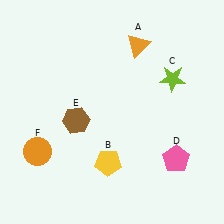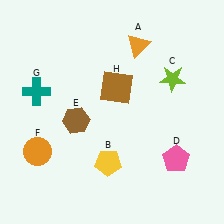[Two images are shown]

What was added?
A teal cross (G), a brown square (H) were added in Image 2.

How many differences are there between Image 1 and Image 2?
There are 2 differences between the two images.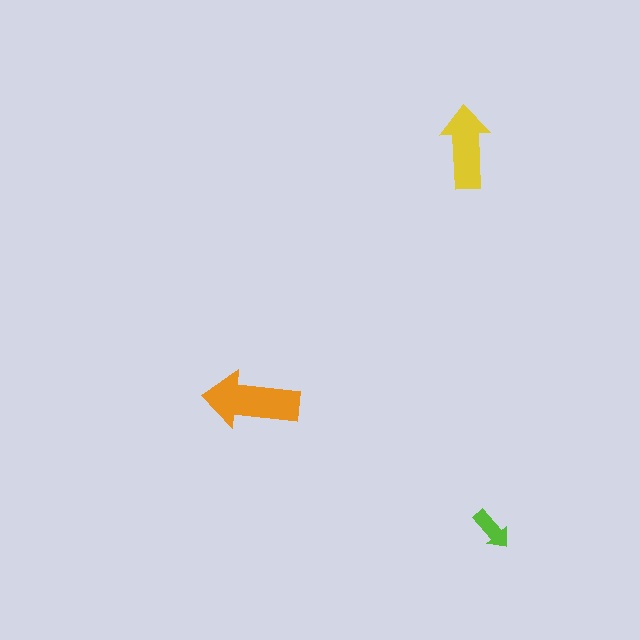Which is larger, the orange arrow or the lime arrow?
The orange one.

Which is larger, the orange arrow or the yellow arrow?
The orange one.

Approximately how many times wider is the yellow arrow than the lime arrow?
About 2 times wider.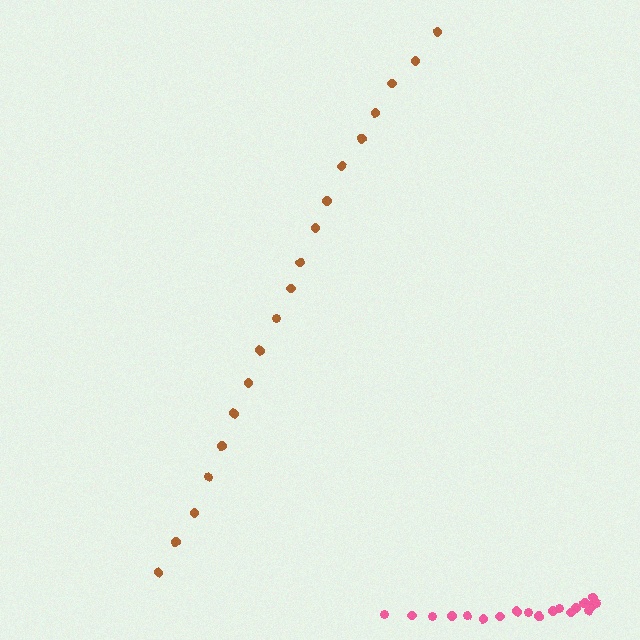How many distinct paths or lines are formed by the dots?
There are 2 distinct paths.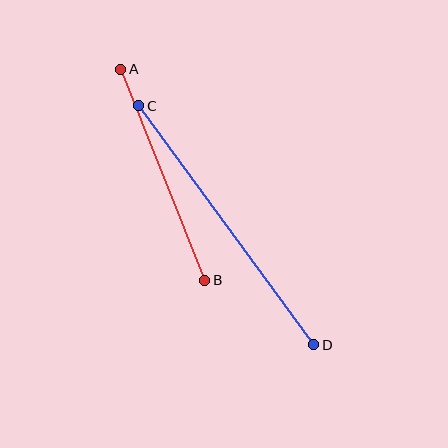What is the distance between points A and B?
The distance is approximately 227 pixels.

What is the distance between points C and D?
The distance is approximately 297 pixels.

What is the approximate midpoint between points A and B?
The midpoint is at approximately (163, 175) pixels.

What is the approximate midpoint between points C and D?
The midpoint is at approximately (226, 225) pixels.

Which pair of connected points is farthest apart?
Points C and D are farthest apart.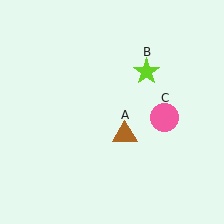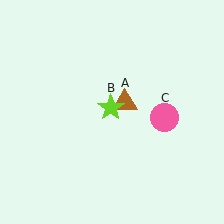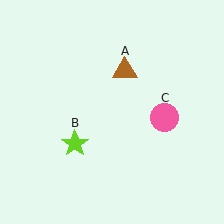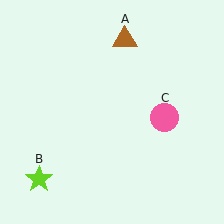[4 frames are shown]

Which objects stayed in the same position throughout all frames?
Pink circle (object C) remained stationary.